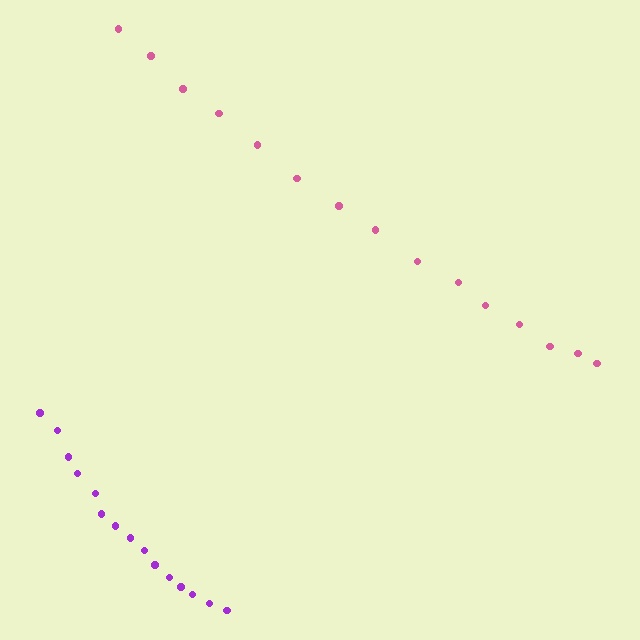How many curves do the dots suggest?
There are 2 distinct paths.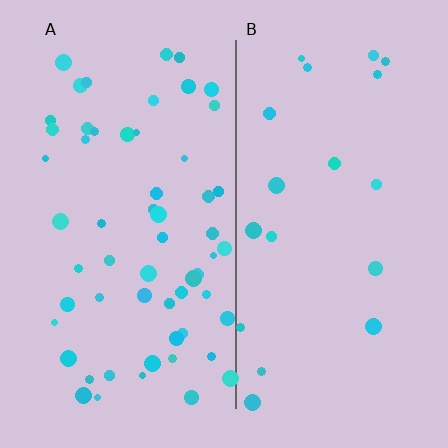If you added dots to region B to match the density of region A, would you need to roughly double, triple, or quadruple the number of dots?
Approximately triple.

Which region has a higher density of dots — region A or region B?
A (the left).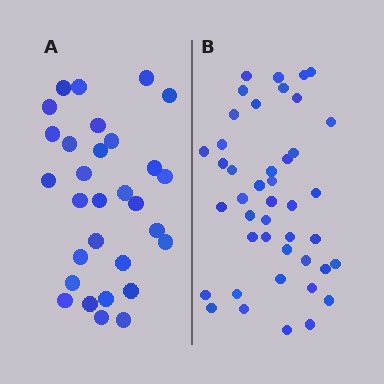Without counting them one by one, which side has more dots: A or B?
Region B (the right region) has more dots.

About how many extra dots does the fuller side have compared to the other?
Region B has approximately 15 more dots than region A.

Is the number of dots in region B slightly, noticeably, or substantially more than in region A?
Region B has noticeably more, but not dramatically so. The ratio is roughly 1.4 to 1.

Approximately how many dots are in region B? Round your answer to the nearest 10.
About 40 dots. (The exact count is 43, which rounds to 40.)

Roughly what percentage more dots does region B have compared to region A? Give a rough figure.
About 45% more.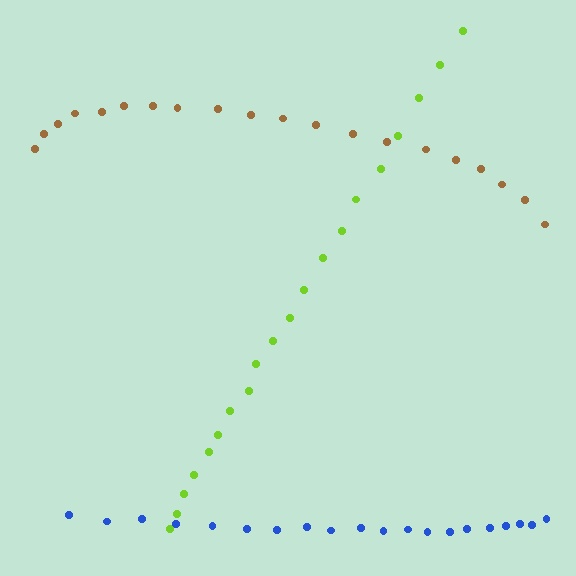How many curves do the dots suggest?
There are 3 distinct paths.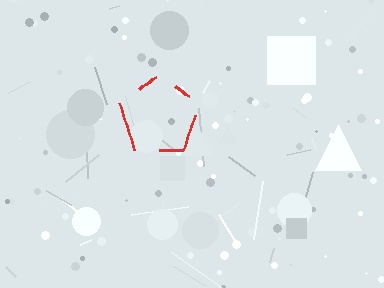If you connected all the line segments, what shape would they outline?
They would outline a pentagon.